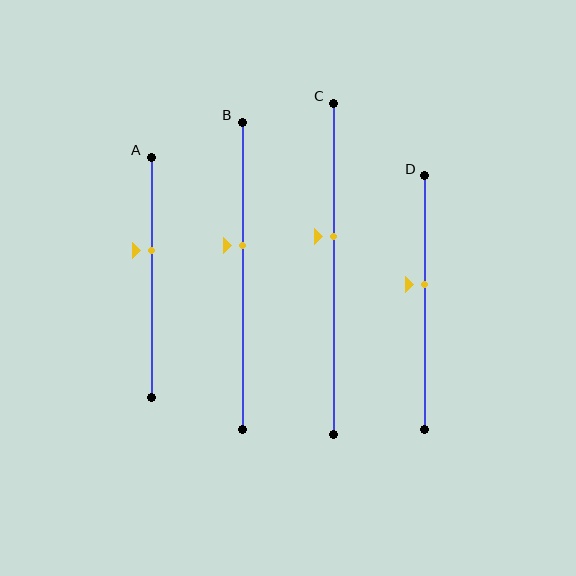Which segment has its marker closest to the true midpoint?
Segment D has its marker closest to the true midpoint.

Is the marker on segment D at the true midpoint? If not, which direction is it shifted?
No, the marker on segment D is shifted upward by about 7% of the segment length.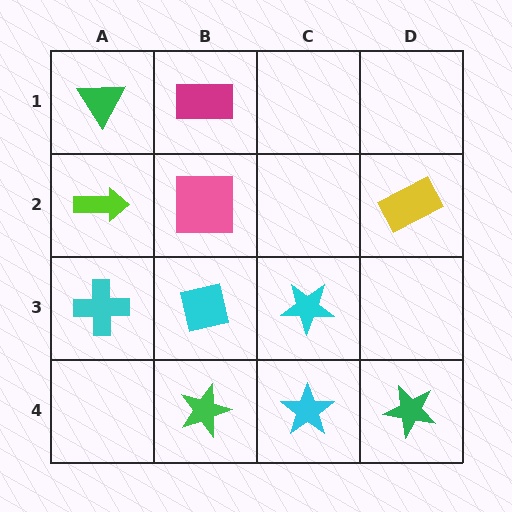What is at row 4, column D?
A green star.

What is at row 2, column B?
A pink square.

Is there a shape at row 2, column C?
No, that cell is empty.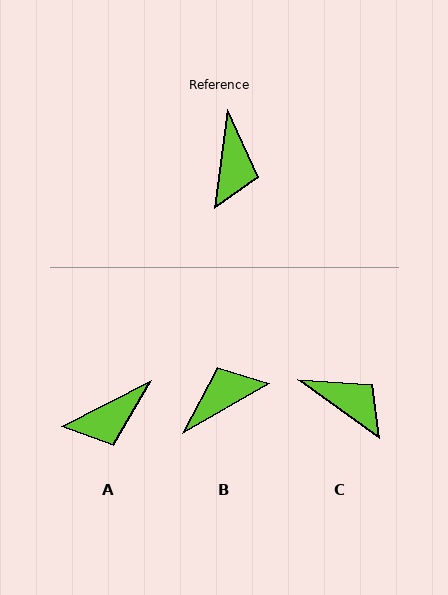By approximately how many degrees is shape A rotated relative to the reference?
Approximately 55 degrees clockwise.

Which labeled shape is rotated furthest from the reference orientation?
B, about 128 degrees away.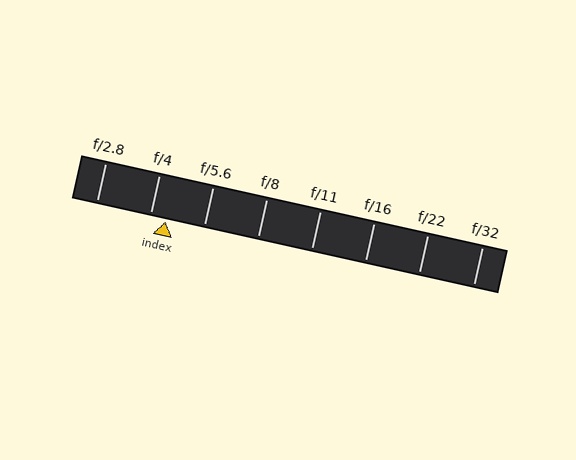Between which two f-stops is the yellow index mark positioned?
The index mark is between f/4 and f/5.6.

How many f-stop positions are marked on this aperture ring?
There are 8 f-stop positions marked.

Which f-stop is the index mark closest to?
The index mark is closest to f/4.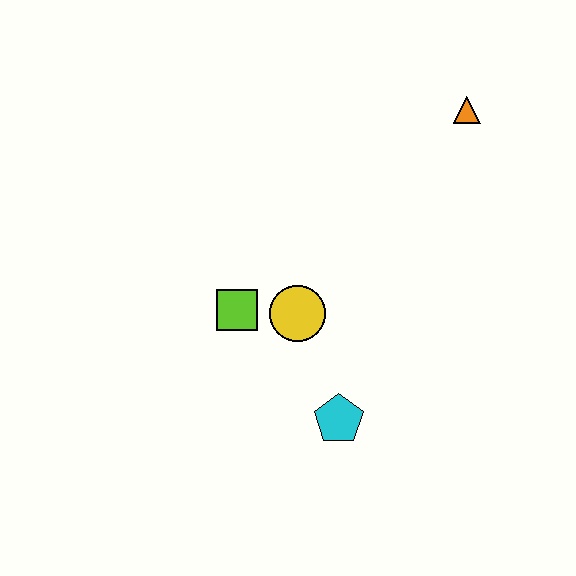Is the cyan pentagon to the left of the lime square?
No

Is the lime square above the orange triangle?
No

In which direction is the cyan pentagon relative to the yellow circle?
The cyan pentagon is below the yellow circle.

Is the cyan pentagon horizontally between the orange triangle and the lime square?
Yes